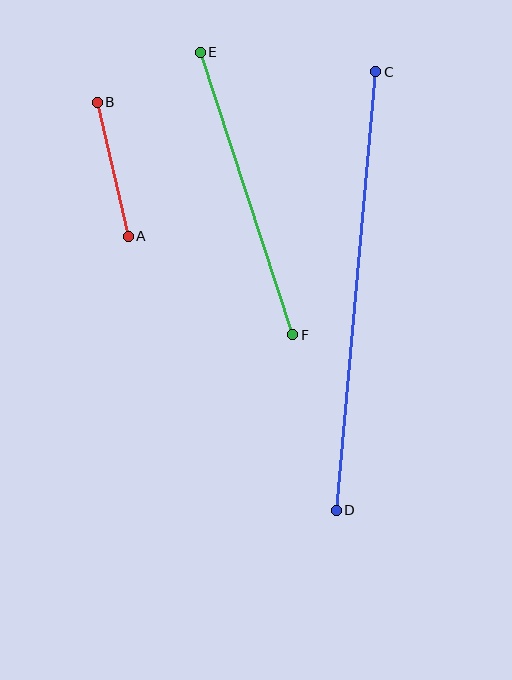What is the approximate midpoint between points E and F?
The midpoint is at approximately (247, 194) pixels.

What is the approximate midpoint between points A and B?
The midpoint is at approximately (113, 169) pixels.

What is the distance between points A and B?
The distance is approximately 137 pixels.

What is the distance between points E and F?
The distance is approximately 298 pixels.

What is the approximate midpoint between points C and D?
The midpoint is at approximately (356, 291) pixels.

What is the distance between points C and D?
The distance is approximately 440 pixels.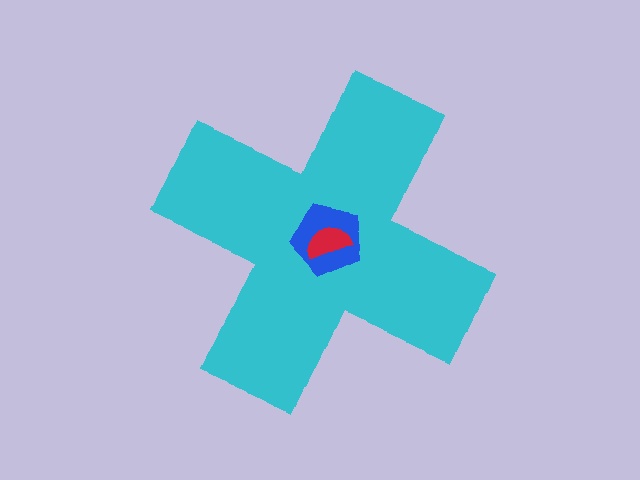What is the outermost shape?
The cyan cross.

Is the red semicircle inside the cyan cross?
Yes.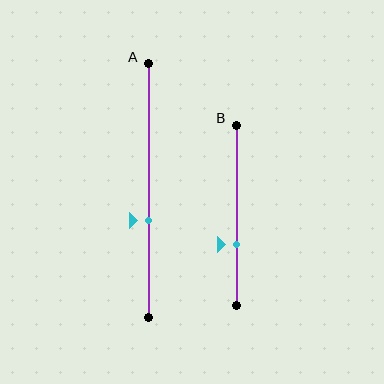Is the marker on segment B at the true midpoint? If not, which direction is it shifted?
No, the marker on segment B is shifted downward by about 16% of the segment length.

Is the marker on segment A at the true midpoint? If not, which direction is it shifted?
No, the marker on segment A is shifted downward by about 12% of the segment length.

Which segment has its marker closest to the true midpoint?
Segment A has its marker closest to the true midpoint.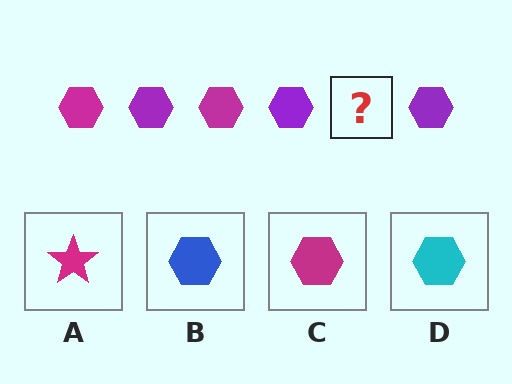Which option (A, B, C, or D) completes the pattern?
C.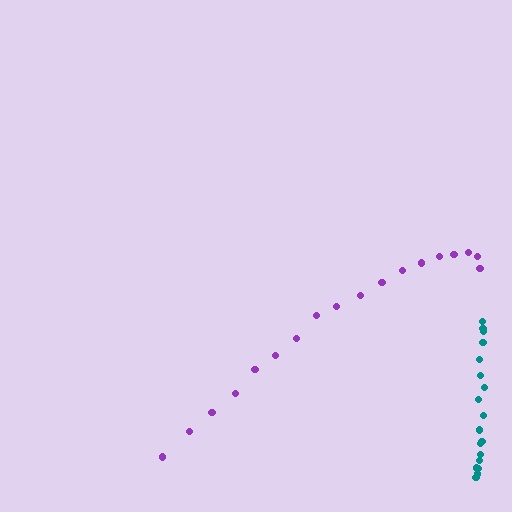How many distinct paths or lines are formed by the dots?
There are 2 distinct paths.